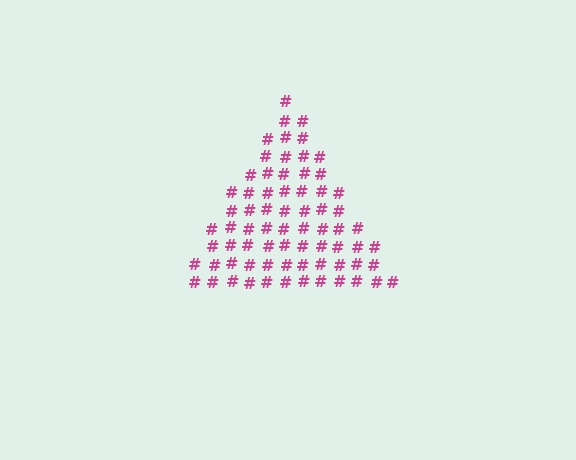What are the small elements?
The small elements are hash symbols.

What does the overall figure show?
The overall figure shows a triangle.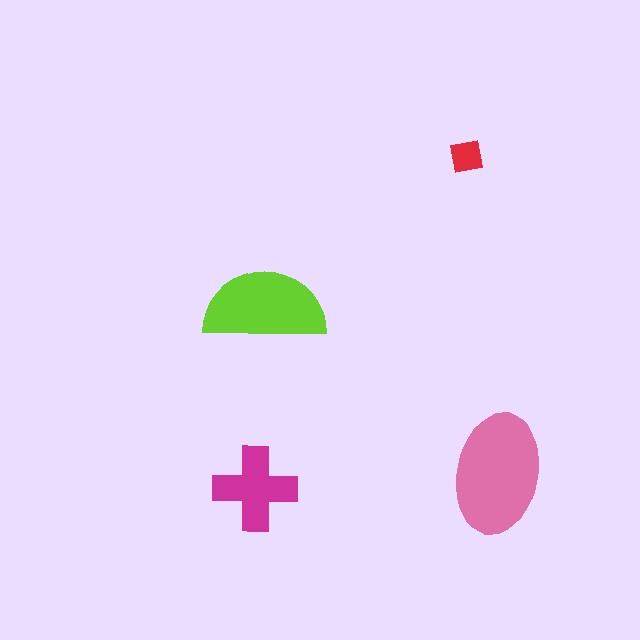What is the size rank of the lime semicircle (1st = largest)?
2nd.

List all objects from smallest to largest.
The red square, the magenta cross, the lime semicircle, the pink ellipse.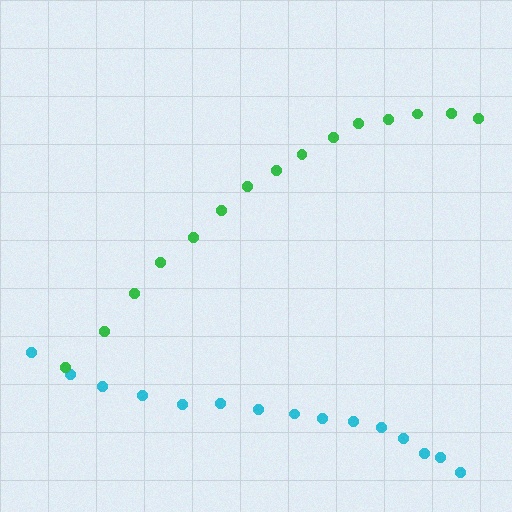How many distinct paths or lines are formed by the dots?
There are 2 distinct paths.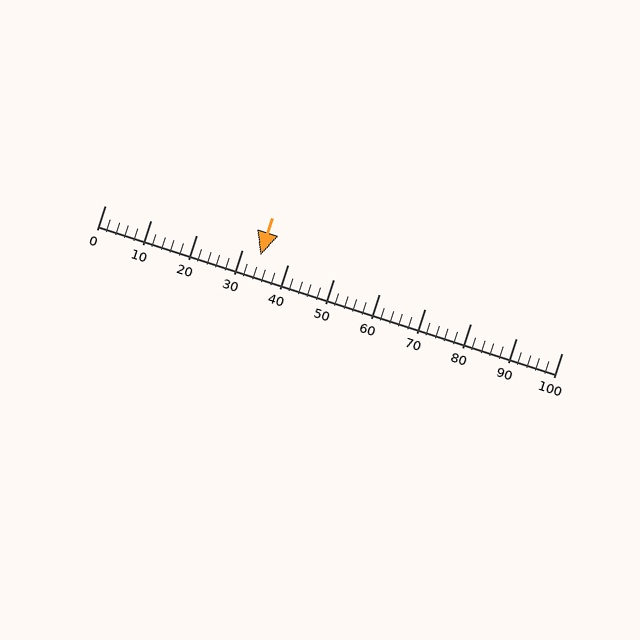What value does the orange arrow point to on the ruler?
The orange arrow points to approximately 34.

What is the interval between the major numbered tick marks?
The major tick marks are spaced 10 units apart.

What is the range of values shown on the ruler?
The ruler shows values from 0 to 100.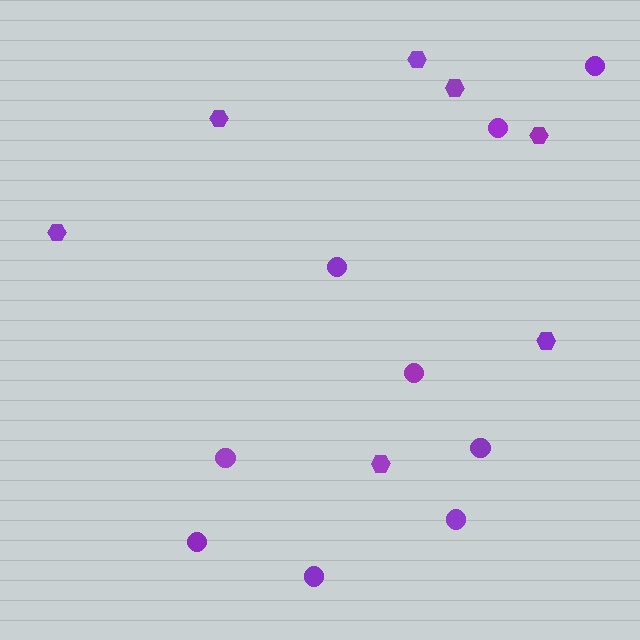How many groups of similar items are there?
There are 2 groups: one group of hexagons (7) and one group of circles (9).